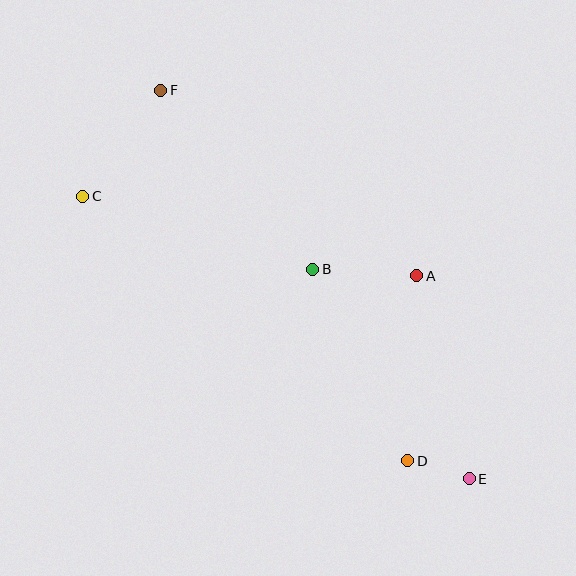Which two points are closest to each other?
Points D and E are closest to each other.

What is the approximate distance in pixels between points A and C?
The distance between A and C is approximately 343 pixels.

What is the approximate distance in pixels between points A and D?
The distance between A and D is approximately 185 pixels.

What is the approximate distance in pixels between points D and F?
The distance between D and F is approximately 446 pixels.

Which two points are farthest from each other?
Points E and F are farthest from each other.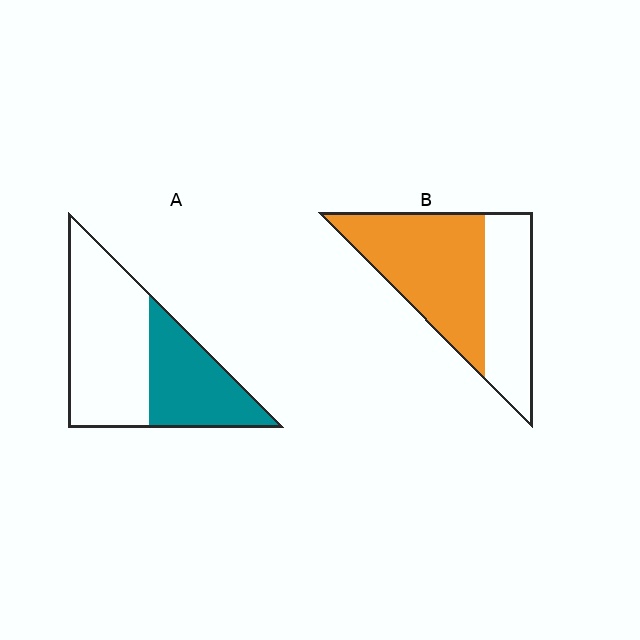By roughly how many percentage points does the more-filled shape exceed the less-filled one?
By roughly 20 percentage points (B over A).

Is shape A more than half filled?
No.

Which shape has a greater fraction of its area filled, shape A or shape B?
Shape B.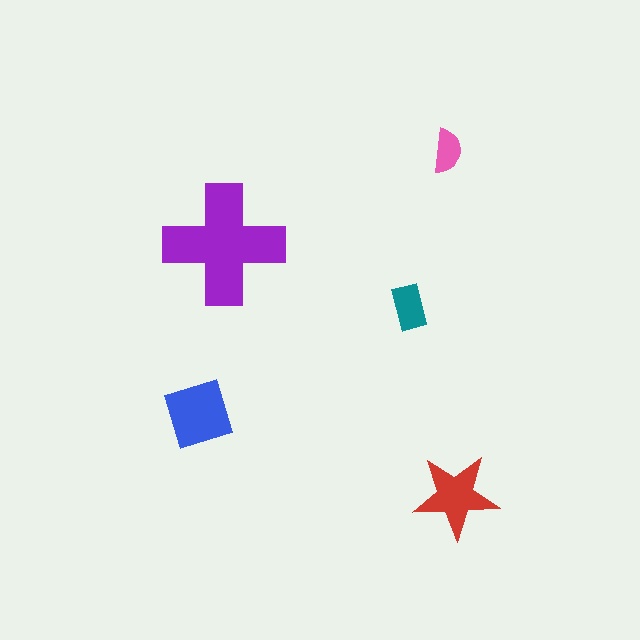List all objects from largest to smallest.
The purple cross, the blue square, the red star, the teal rectangle, the pink semicircle.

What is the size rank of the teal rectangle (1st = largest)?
4th.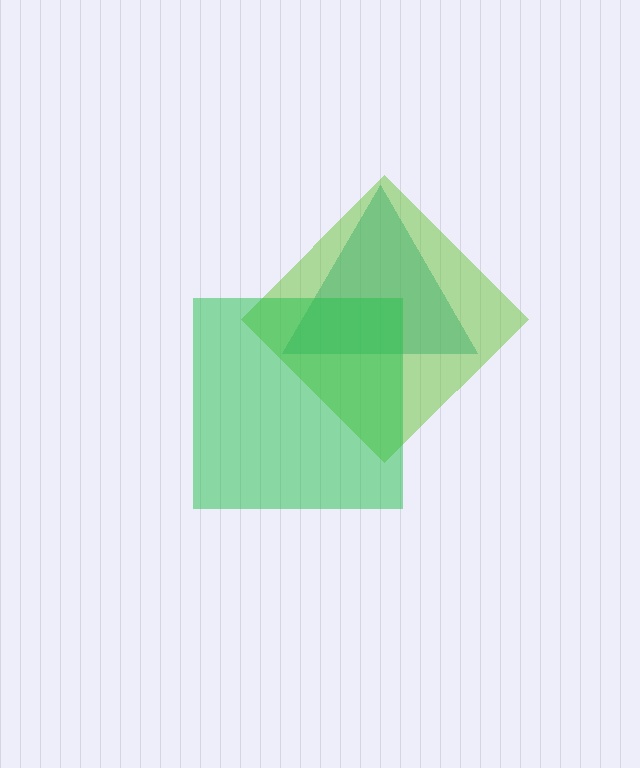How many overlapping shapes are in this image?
There are 3 overlapping shapes in the image.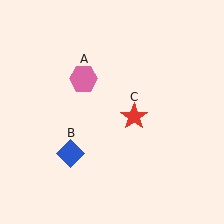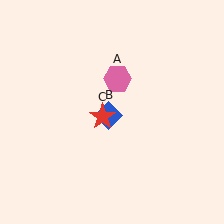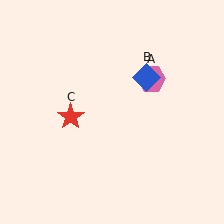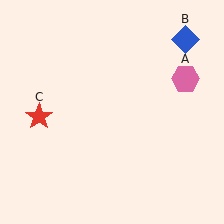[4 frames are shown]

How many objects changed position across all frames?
3 objects changed position: pink hexagon (object A), blue diamond (object B), red star (object C).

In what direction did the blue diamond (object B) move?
The blue diamond (object B) moved up and to the right.